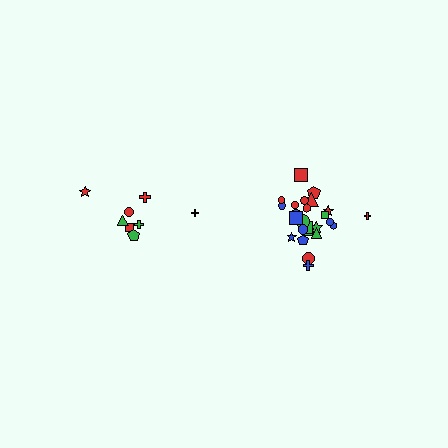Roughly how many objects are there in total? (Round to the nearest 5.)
Roughly 35 objects in total.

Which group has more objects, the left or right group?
The right group.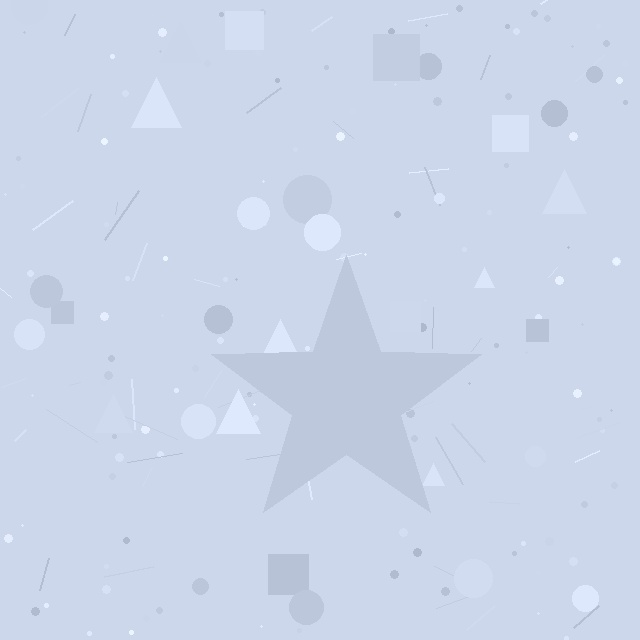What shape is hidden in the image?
A star is hidden in the image.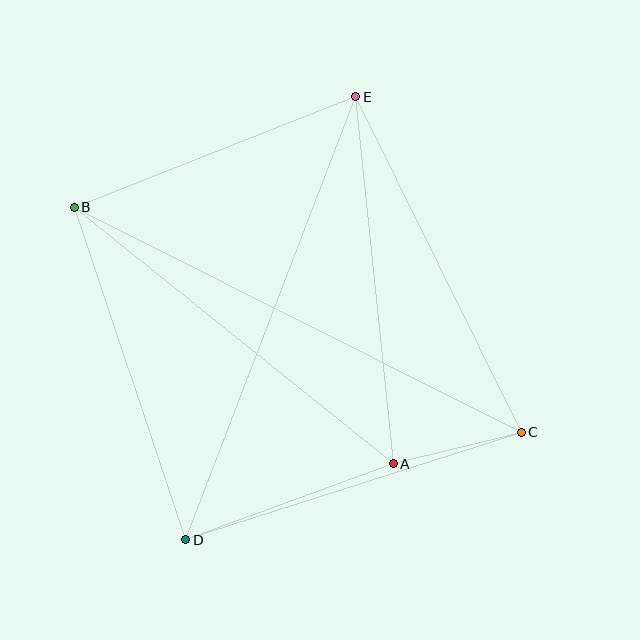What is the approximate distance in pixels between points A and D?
The distance between A and D is approximately 221 pixels.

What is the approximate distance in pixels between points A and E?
The distance between A and E is approximately 369 pixels.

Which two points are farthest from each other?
Points B and C are farthest from each other.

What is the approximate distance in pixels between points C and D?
The distance between C and D is approximately 352 pixels.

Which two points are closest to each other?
Points A and C are closest to each other.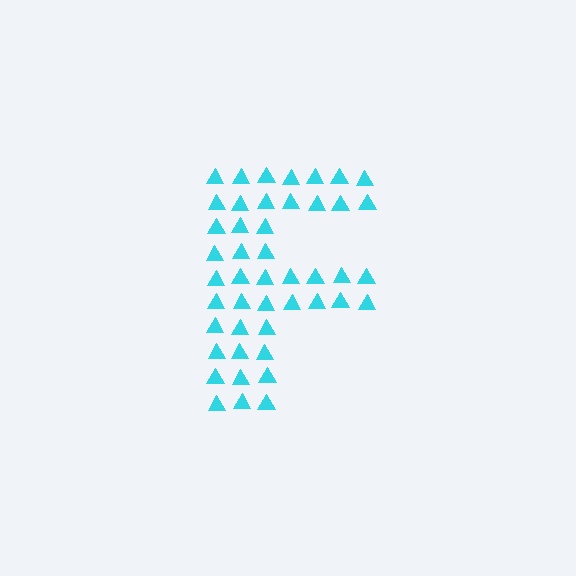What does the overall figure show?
The overall figure shows the letter F.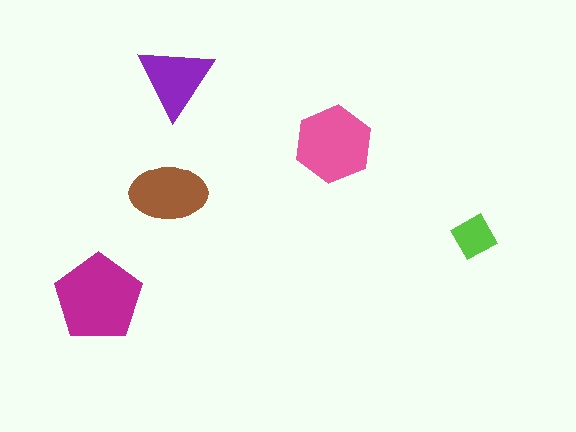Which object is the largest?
The magenta pentagon.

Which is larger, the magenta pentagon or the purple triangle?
The magenta pentagon.